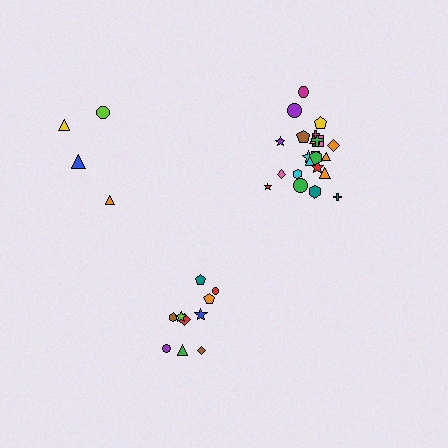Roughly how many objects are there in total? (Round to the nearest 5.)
Roughly 40 objects in total.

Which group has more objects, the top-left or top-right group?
The top-right group.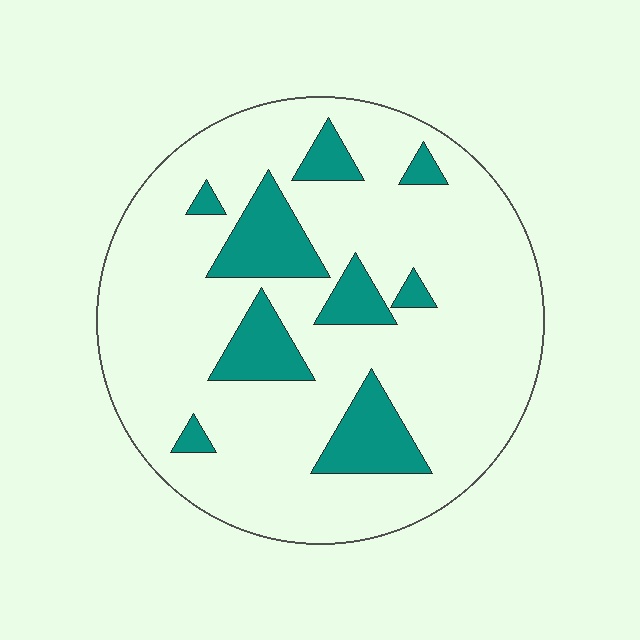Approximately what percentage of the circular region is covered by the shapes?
Approximately 20%.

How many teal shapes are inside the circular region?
9.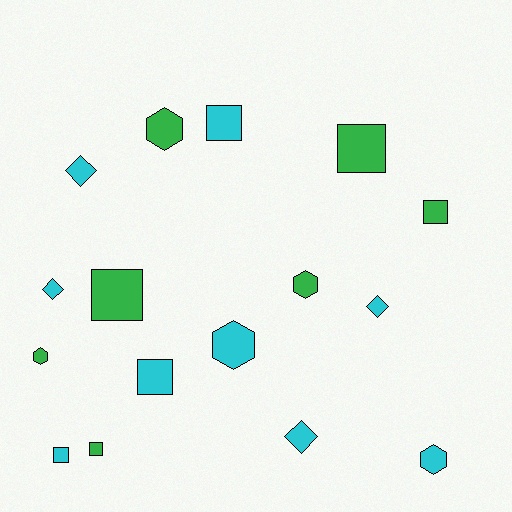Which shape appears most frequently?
Square, with 7 objects.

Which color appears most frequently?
Cyan, with 9 objects.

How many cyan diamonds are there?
There are 4 cyan diamonds.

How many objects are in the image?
There are 16 objects.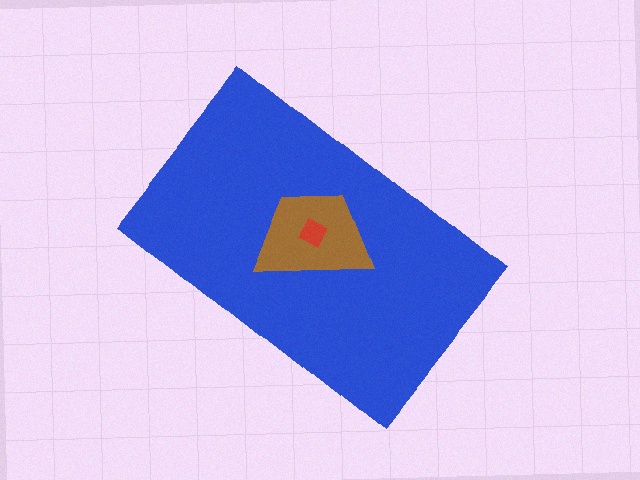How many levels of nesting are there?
3.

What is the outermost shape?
The blue rectangle.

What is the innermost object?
The red diamond.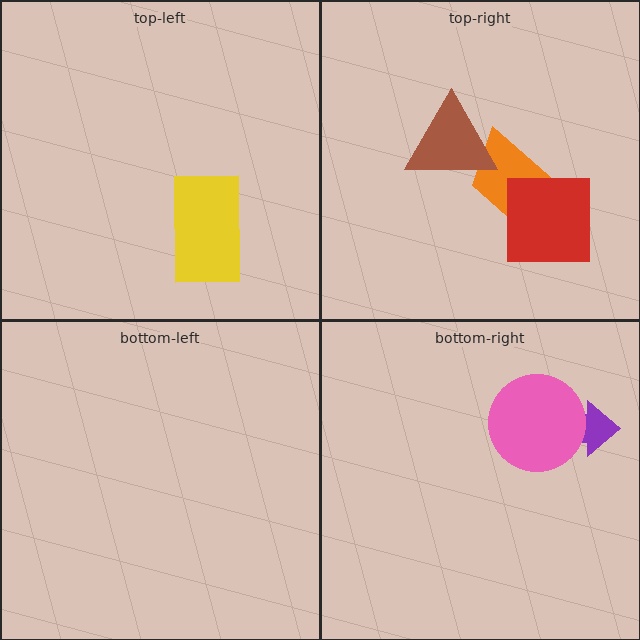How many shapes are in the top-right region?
3.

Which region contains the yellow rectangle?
The top-left region.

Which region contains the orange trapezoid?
The top-right region.